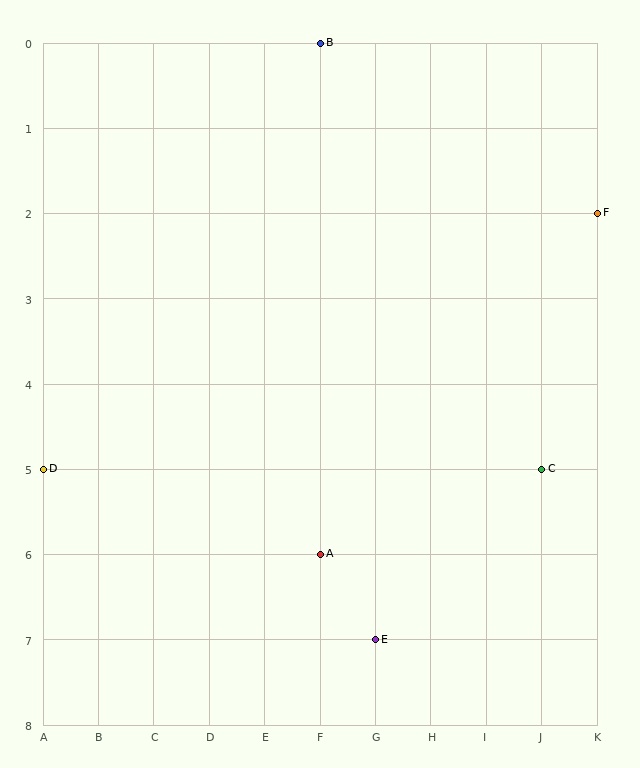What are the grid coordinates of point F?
Point F is at grid coordinates (K, 2).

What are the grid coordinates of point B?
Point B is at grid coordinates (F, 0).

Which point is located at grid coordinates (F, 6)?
Point A is at (F, 6).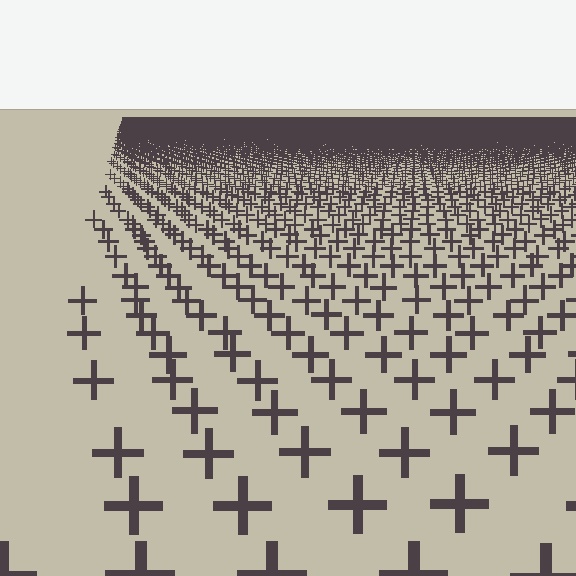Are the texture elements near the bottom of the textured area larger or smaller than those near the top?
Larger. Near the bottom, elements are closer to the viewer and appear at a bigger on-screen size.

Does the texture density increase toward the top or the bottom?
Density increases toward the top.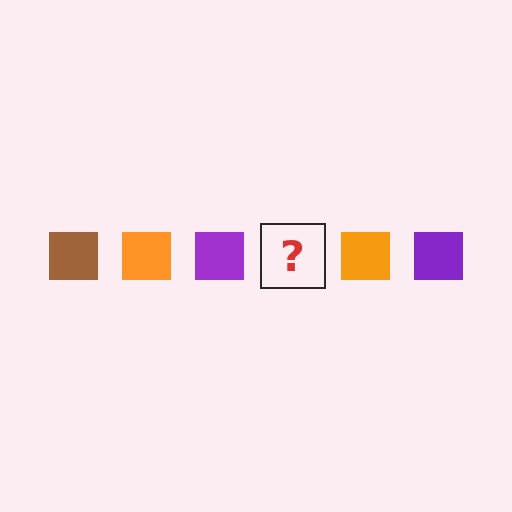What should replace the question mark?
The question mark should be replaced with a brown square.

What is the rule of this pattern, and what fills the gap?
The rule is that the pattern cycles through brown, orange, purple squares. The gap should be filled with a brown square.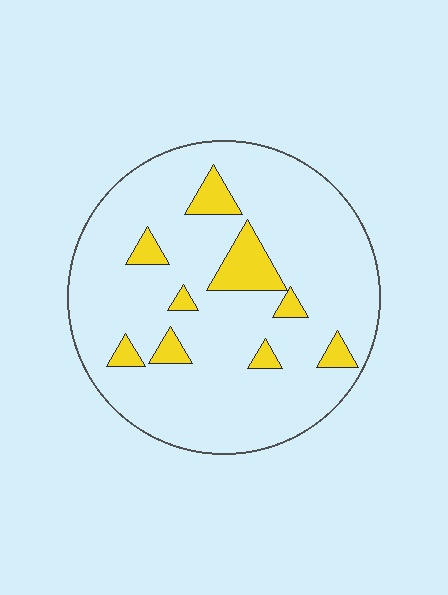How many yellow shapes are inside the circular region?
9.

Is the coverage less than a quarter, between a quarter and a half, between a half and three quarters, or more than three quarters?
Less than a quarter.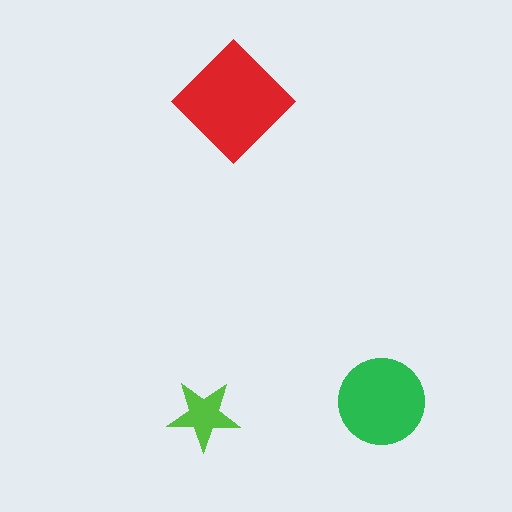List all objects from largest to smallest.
The red diamond, the green circle, the lime star.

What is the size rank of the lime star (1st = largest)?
3rd.